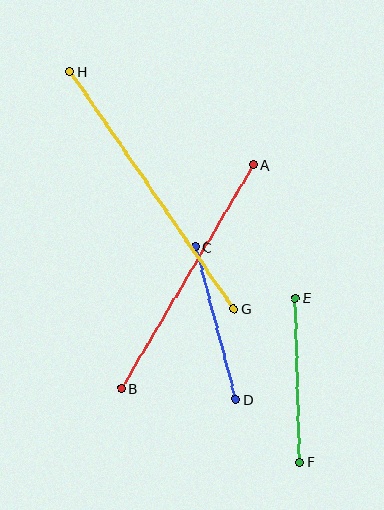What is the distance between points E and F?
The distance is approximately 164 pixels.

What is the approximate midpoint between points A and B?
The midpoint is at approximately (187, 277) pixels.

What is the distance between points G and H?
The distance is approximately 288 pixels.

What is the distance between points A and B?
The distance is approximately 260 pixels.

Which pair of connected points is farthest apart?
Points G and H are farthest apart.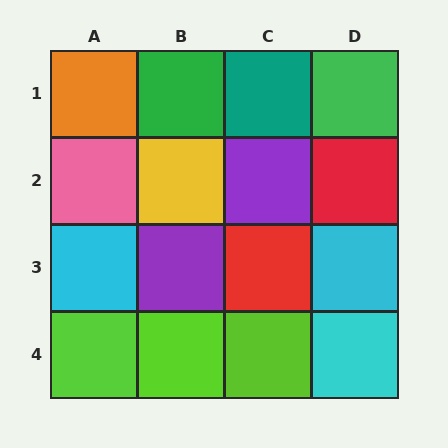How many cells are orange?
1 cell is orange.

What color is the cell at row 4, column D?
Cyan.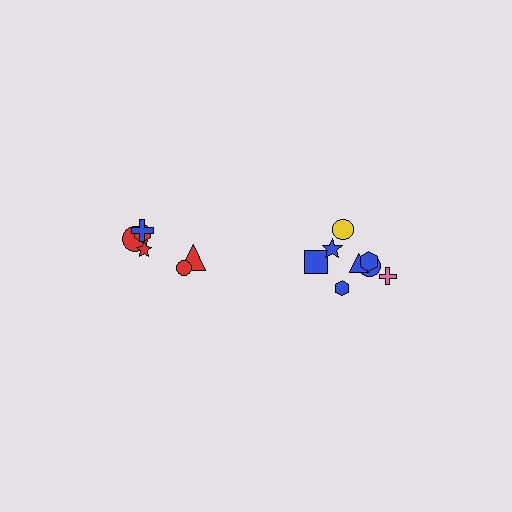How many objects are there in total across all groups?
There are 14 objects.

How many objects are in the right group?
There are 8 objects.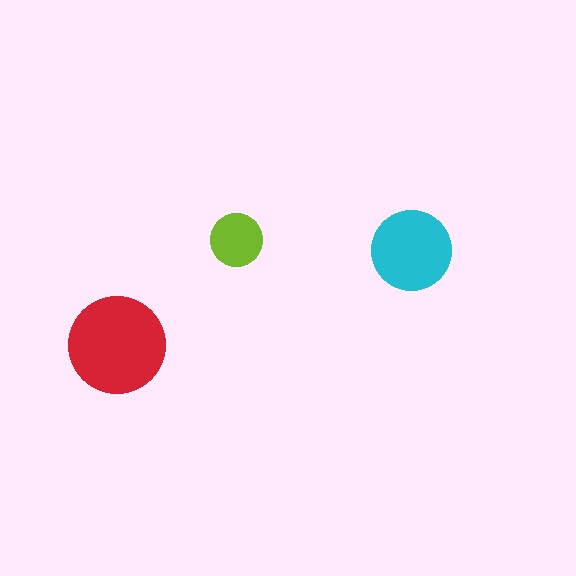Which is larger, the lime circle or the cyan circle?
The cyan one.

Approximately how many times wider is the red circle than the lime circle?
About 2 times wider.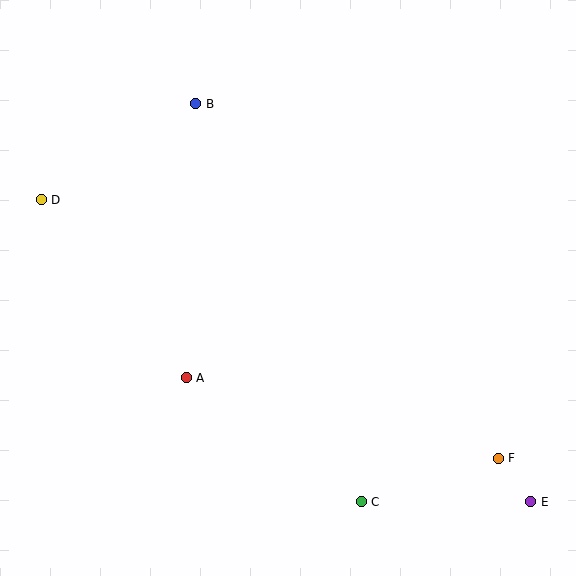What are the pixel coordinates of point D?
Point D is at (41, 200).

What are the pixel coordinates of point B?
Point B is at (196, 104).